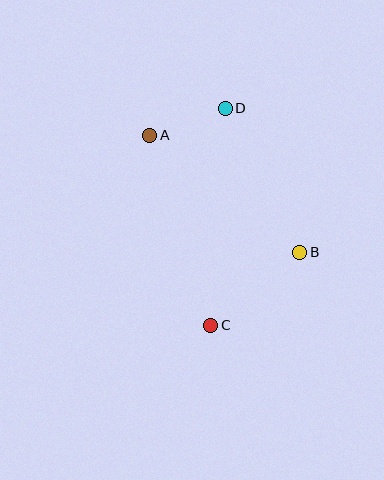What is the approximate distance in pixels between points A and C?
The distance between A and C is approximately 199 pixels.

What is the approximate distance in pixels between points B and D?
The distance between B and D is approximately 162 pixels.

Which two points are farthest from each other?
Points C and D are farthest from each other.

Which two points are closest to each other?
Points A and D are closest to each other.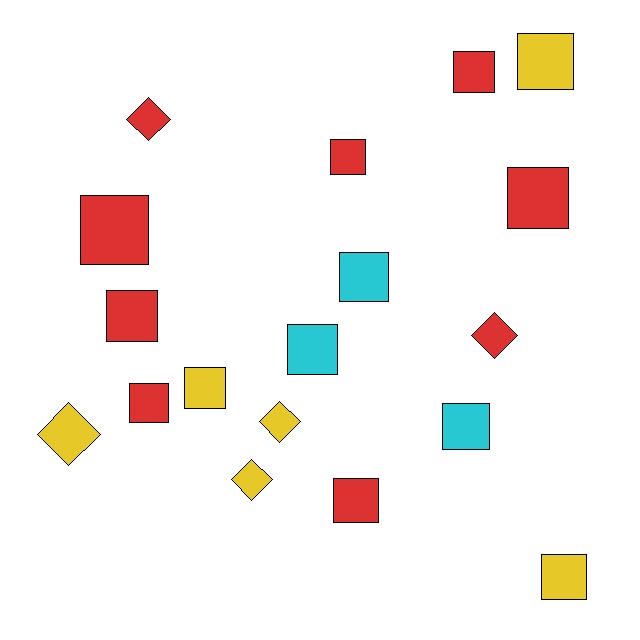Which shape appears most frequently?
Square, with 13 objects.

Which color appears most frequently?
Red, with 9 objects.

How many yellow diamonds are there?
There are 3 yellow diamonds.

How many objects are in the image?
There are 18 objects.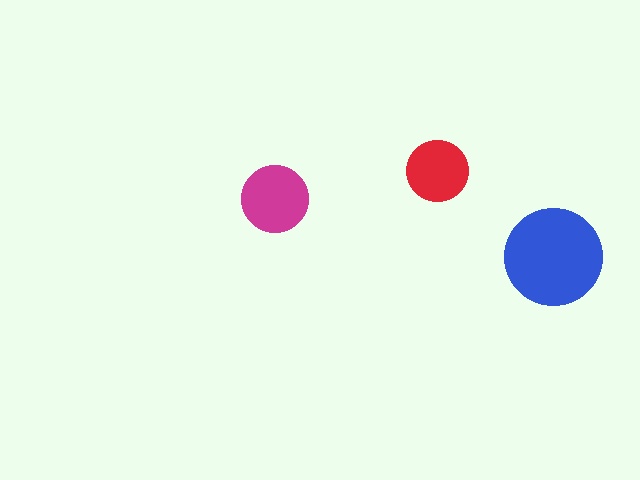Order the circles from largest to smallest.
the blue one, the magenta one, the red one.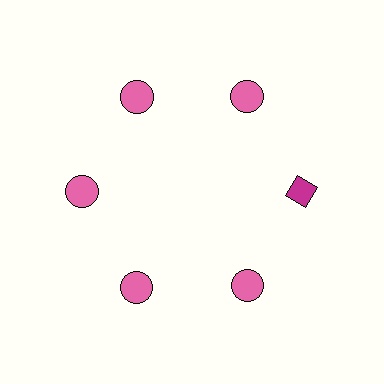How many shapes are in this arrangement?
There are 6 shapes arranged in a ring pattern.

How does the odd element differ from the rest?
It differs in both color (magenta instead of pink) and shape (diamond instead of circle).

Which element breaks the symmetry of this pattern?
The magenta diamond at roughly the 3 o'clock position breaks the symmetry. All other shapes are pink circles.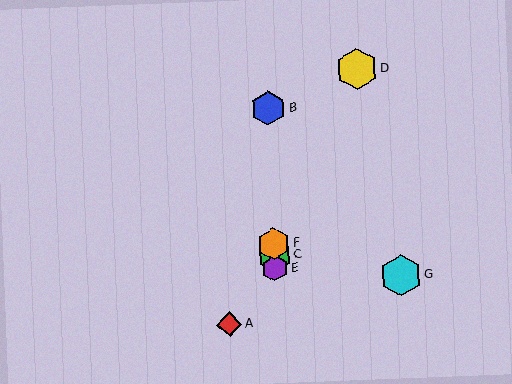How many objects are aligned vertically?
4 objects (B, C, E, F) are aligned vertically.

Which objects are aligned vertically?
Objects B, C, E, F are aligned vertically.